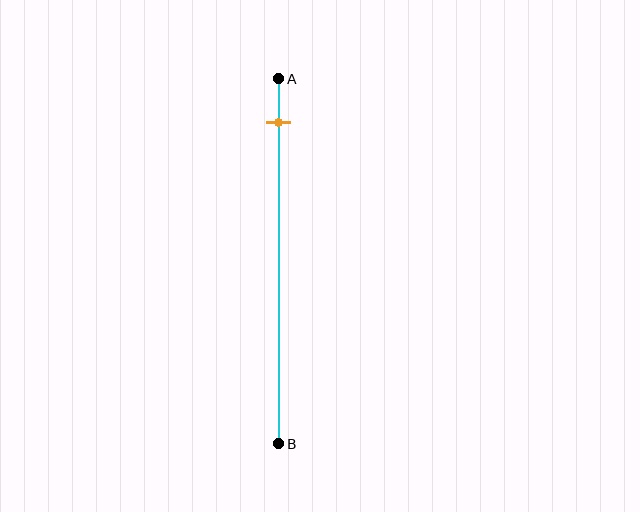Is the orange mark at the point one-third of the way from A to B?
No, the mark is at about 10% from A, not at the 33% one-third point.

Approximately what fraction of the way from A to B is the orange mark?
The orange mark is approximately 10% of the way from A to B.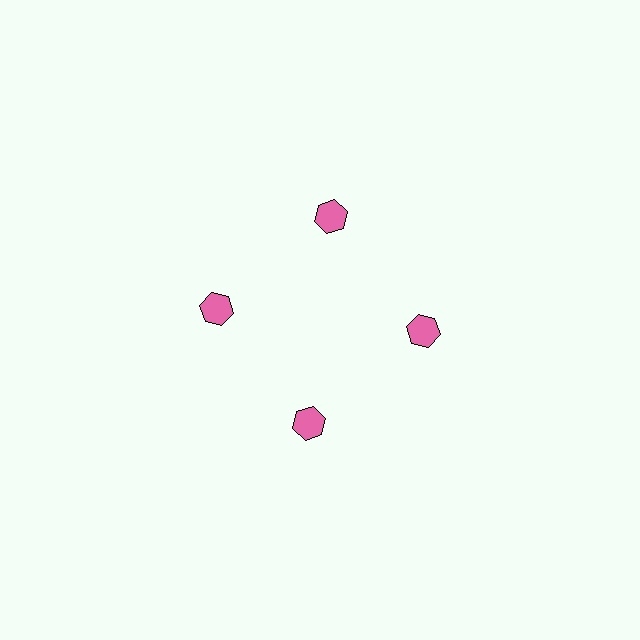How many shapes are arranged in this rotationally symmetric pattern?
There are 4 shapes, arranged in 4 groups of 1.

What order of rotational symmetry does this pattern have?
This pattern has 4-fold rotational symmetry.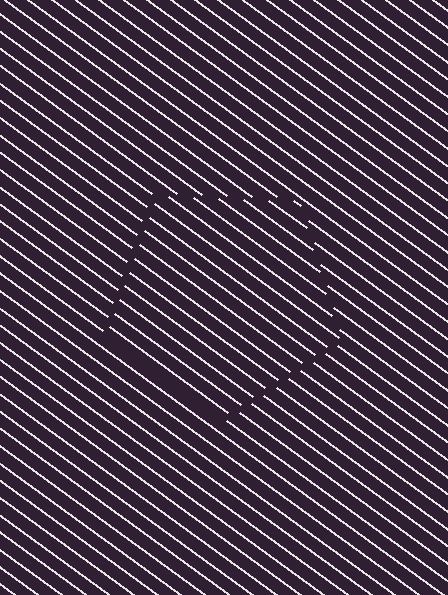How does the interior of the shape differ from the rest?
The interior of the shape contains the same grating, shifted by half a period — the contour is defined by the phase discontinuity where line-ends from the inner and outer gratings abut.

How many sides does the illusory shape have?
5 sides — the line-ends trace a pentagon.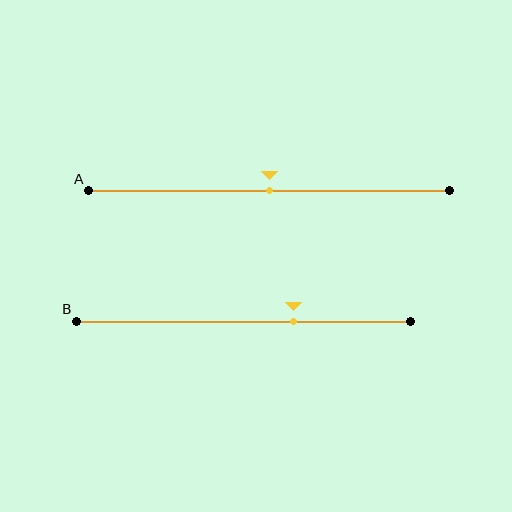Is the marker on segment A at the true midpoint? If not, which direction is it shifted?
Yes, the marker on segment A is at the true midpoint.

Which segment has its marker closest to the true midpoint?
Segment A has its marker closest to the true midpoint.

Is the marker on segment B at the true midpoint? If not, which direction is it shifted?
No, the marker on segment B is shifted to the right by about 15% of the segment length.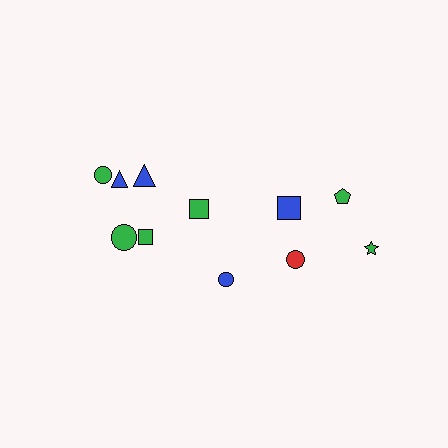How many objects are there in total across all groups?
There are 11 objects.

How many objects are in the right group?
There are 4 objects.